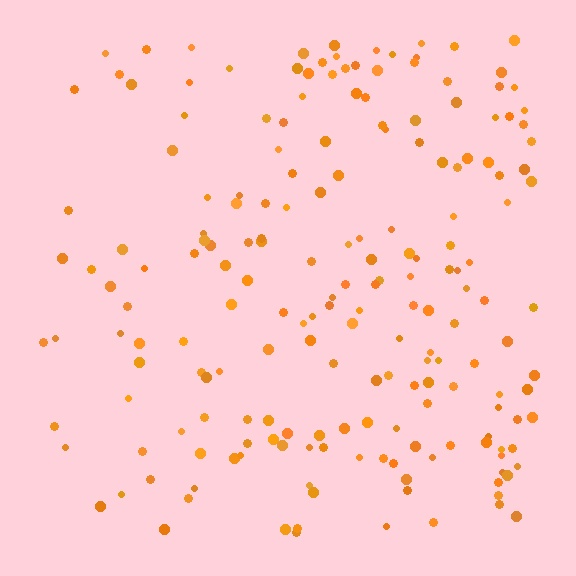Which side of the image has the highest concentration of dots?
The right.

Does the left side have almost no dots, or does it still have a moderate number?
Still a moderate number, just noticeably fewer than the right.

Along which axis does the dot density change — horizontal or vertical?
Horizontal.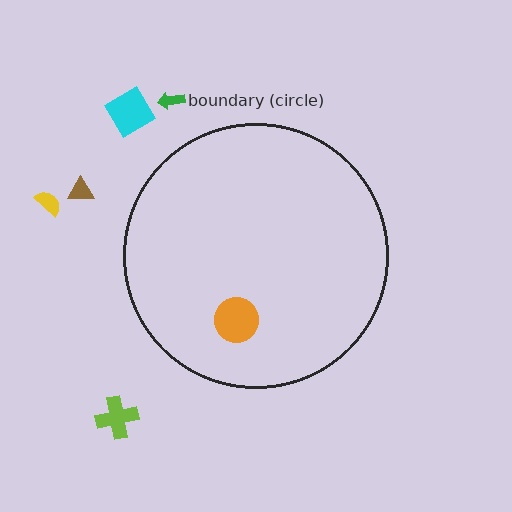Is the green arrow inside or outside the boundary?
Outside.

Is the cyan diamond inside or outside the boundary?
Outside.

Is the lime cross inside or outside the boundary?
Outside.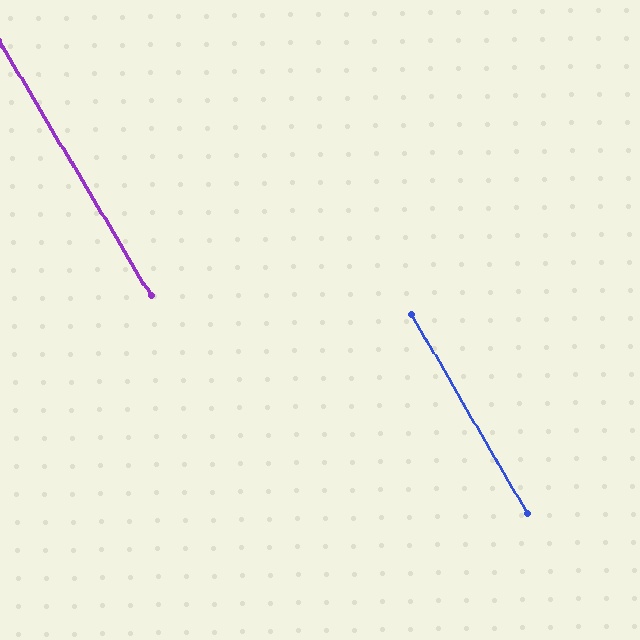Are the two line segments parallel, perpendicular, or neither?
Parallel — their directions differ by only 0.8°.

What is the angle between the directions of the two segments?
Approximately 1 degree.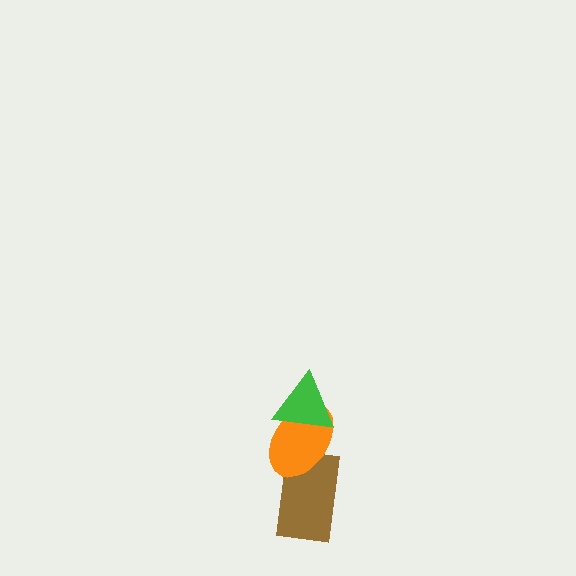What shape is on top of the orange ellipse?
The green triangle is on top of the orange ellipse.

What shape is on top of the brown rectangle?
The orange ellipse is on top of the brown rectangle.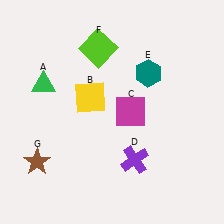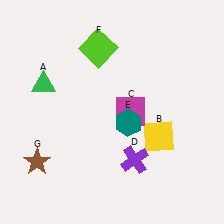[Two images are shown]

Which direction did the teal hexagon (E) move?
The teal hexagon (E) moved down.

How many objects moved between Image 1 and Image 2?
2 objects moved between the two images.